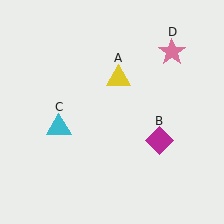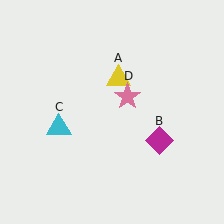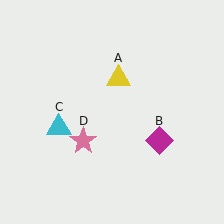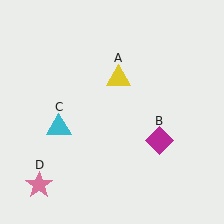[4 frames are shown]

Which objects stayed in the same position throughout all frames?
Yellow triangle (object A) and magenta diamond (object B) and cyan triangle (object C) remained stationary.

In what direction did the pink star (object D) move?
The pink star (object D) moved down and to the left.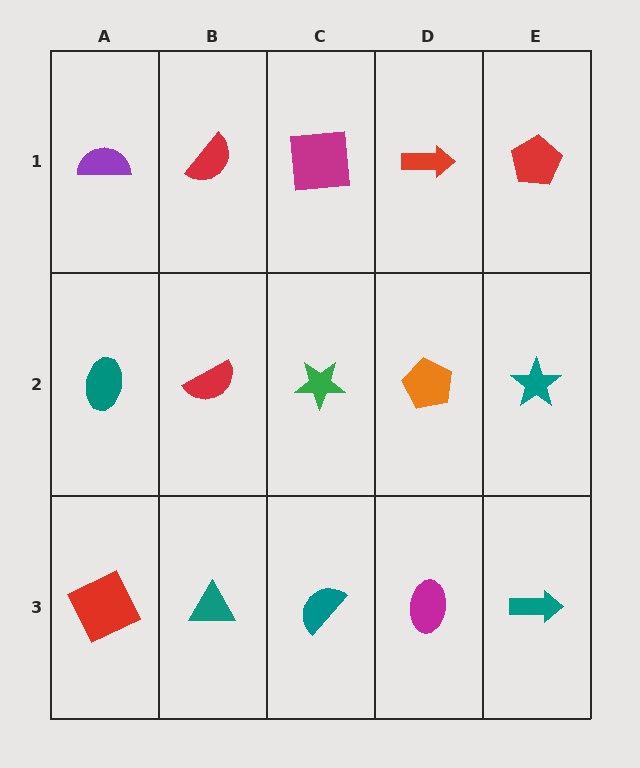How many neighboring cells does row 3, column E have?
2.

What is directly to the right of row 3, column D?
A teal arrow.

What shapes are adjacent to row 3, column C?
A green star (row 2, column C), a teal triangle (row 3, column B), a magenta ellipse (row 3, column D).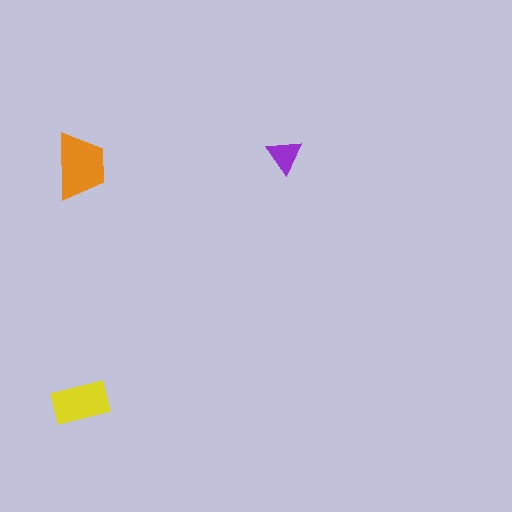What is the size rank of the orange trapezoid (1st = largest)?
1st.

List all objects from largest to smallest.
The orange trapezoid, the yellow rectangle, the purple triangle.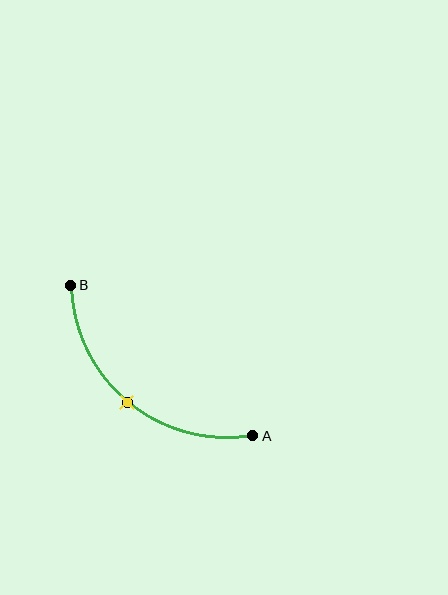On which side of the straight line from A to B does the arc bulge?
The arc bulges below and to the left of the straight line connecting A and B.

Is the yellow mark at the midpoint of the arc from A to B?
Yes. The yellow mark lies on the arc at equal arc-length from both A and B — it is the arc midpoint.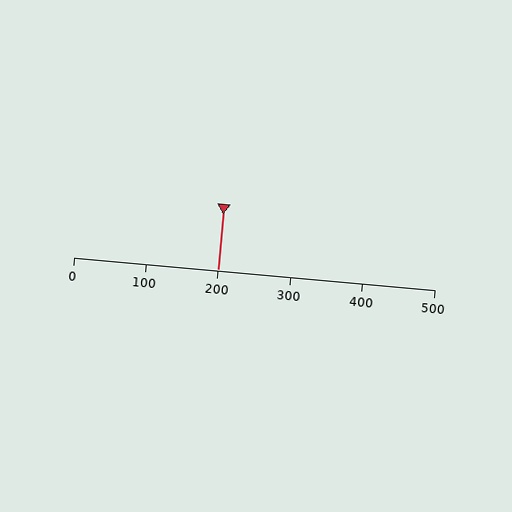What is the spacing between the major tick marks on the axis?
The major ticks are spaced 100 apart.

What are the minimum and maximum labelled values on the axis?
The axis runs from 0 to 500.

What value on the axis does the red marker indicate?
The marker indicates approximately 200.